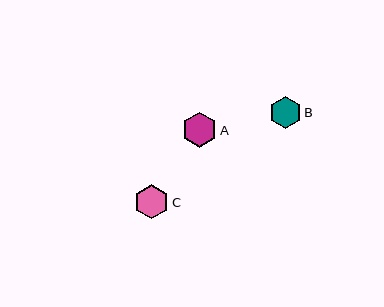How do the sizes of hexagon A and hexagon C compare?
Hexagon A and hexagon C are approximately the same size.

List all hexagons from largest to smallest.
From largest to smallest: A, C, B.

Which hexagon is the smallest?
Hexagon B is the smallest with a size of approximately 31 pixels.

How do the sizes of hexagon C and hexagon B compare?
Hexagon C and hexagon B are approximately the same size.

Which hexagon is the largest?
Hexagon A is the largest with a size of approximately 35 pixels.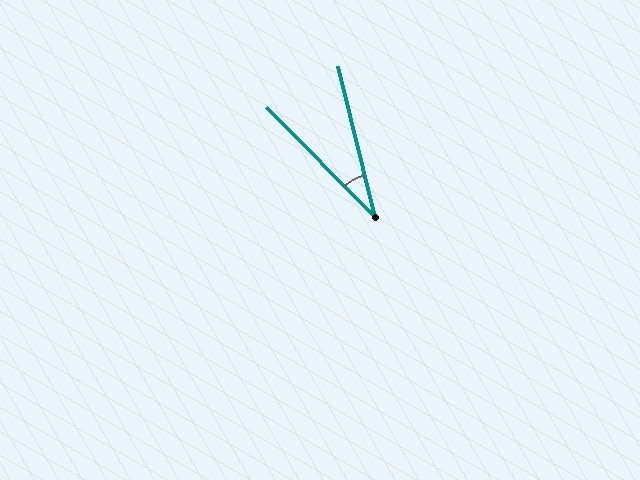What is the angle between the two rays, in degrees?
Approximately 31 degrees.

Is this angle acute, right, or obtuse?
It is acute.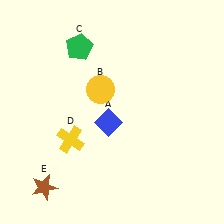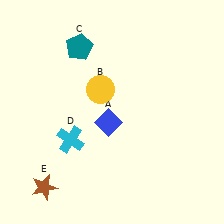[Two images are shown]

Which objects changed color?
C changed from green to teal. D changed from yellow to cyan.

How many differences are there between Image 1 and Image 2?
There are 2 differences between the two images.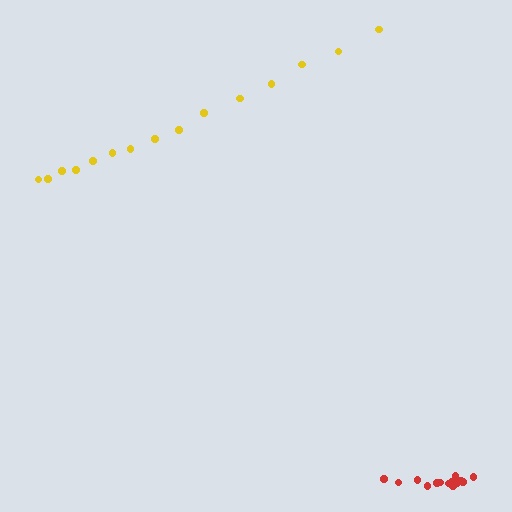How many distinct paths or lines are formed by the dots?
There are 2 distinct paths.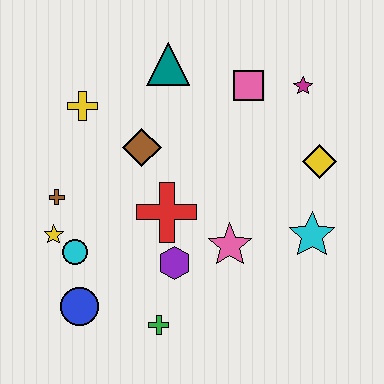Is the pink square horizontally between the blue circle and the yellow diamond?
Yes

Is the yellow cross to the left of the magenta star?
Yes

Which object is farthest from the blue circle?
The magenta star is farthest from the blue circle.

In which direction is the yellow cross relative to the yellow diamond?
The yellow cross is to the left of the yellow diamond.